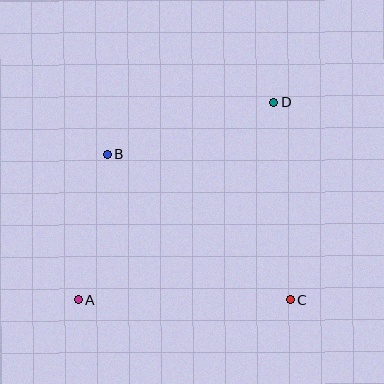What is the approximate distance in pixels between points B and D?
The distance between B and D is approximately 175 pixels.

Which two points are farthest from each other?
Points A and D are farthest from each other.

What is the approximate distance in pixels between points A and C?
The distance between A and C is approximately 212 pixels.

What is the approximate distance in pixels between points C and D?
The distance between C and D is approximately 198 pixels.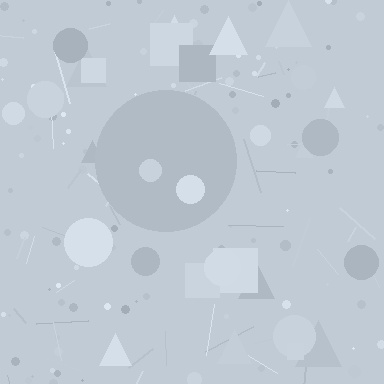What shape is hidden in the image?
A circle is hidden in the image.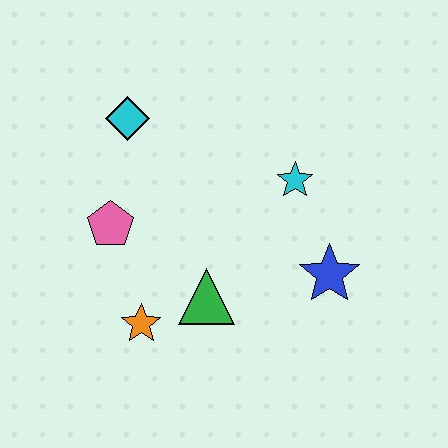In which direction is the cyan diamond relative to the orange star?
The cyan diamond is above the orange star.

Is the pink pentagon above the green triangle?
Yes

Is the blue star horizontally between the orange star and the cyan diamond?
No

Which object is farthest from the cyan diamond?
The blue star is farthest from the cyan diamond.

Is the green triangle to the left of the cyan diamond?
No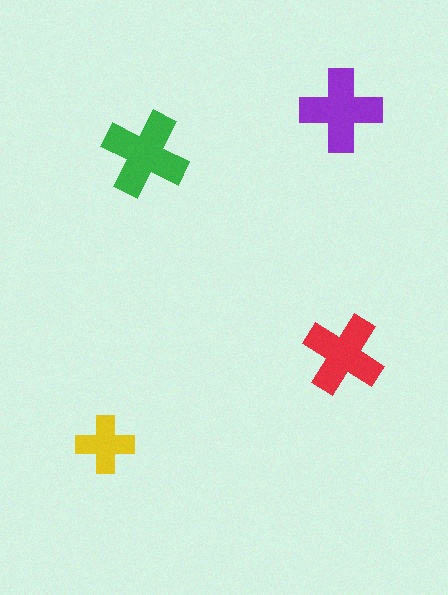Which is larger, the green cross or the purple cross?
The green one.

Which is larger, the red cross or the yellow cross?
The red one.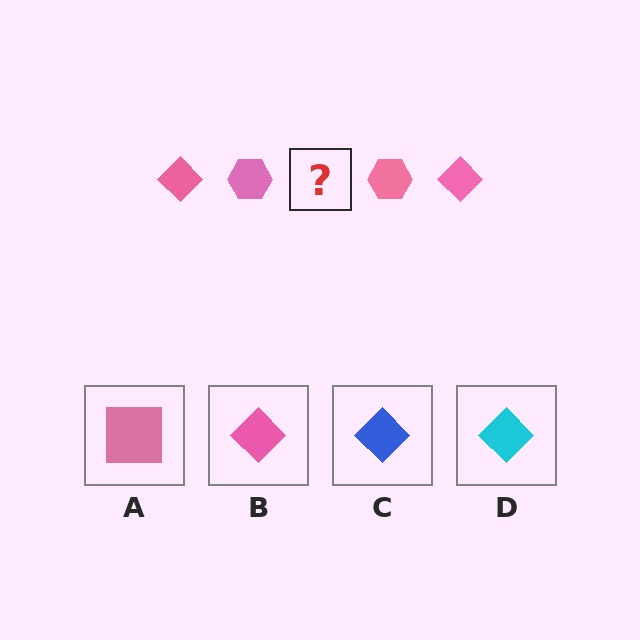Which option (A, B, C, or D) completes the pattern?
B.